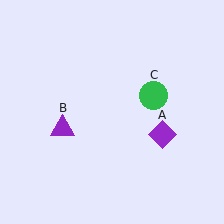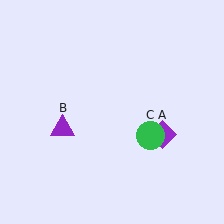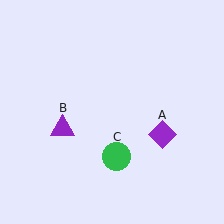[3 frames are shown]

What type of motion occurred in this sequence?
The green circle (object C) rotated clockwise around the center of the scene.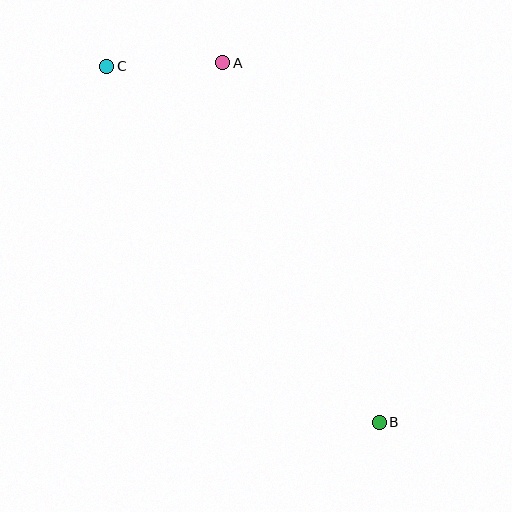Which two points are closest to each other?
Points A and C are closest to each other.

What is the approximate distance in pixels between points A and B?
The distance between A and B is approximately 392 pixels.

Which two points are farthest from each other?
Points B and C are farthest from each other.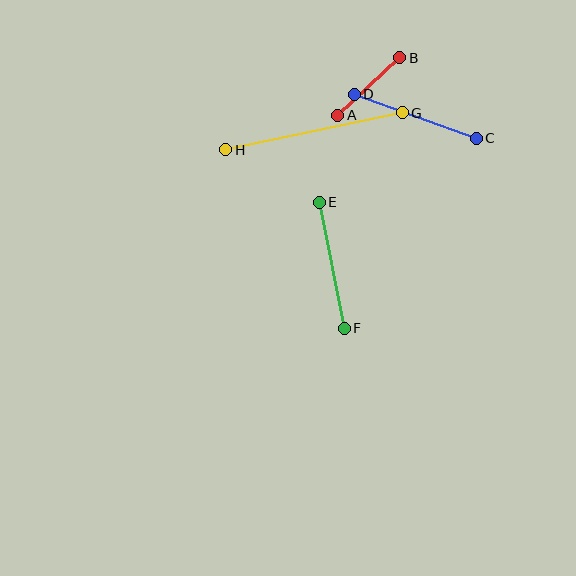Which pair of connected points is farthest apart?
Points G and H are farthest apart.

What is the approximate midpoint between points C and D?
The midpoint is at approximately (415, 116) pixels.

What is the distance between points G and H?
The distance is approximately 180 pixels.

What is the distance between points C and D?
The distance is approximately 130 pixels.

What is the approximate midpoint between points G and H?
The midpoint is at approximately (314, 131) pixels.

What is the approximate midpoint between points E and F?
The midpoint is at approximately (332, 265) pixels.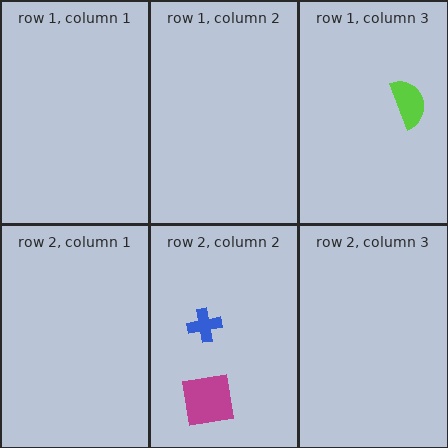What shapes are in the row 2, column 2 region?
The magenta square, the blue cross.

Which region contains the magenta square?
The row 2, column 2 region.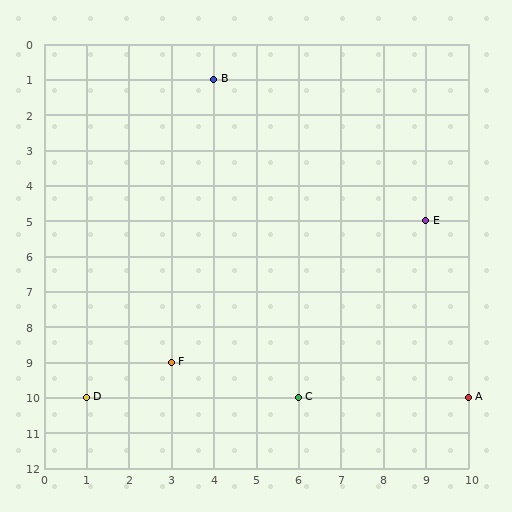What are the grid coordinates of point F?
Point F is at grid coordinates (3, 9).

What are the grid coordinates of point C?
Point C is at grid coordinates (6, 10).